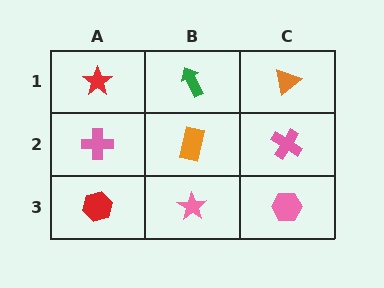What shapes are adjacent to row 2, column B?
A green arrow (row 1, column B), a pink star (row 3, column B), a pink cross (row 2, column A), a pink cross (row 2, column C).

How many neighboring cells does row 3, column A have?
2.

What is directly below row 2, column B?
A pink star.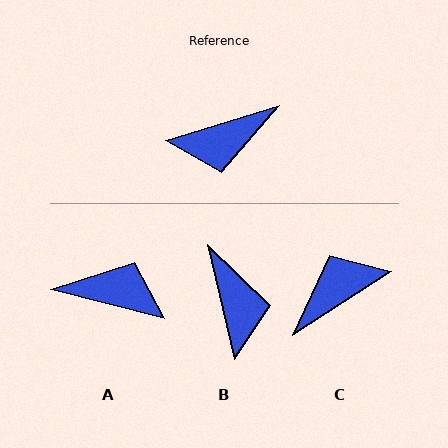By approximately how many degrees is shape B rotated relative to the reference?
Approximately 86 degrees counter-clockwise.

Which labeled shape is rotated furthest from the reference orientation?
C, about 164 degrees away.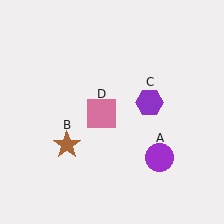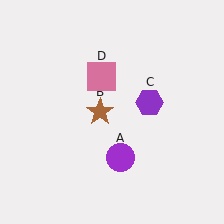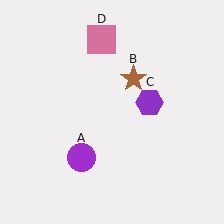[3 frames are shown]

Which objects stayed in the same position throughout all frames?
Purple hexagon (object C) remained stationary.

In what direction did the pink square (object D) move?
The pink square (object D) moved up.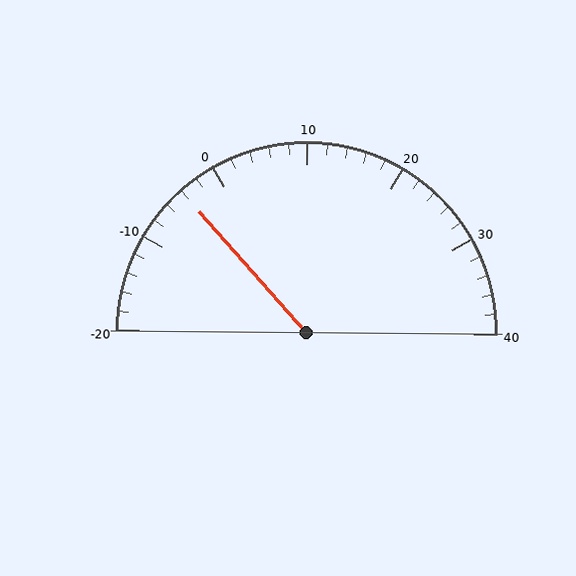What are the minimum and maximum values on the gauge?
The gauge ranges from -20 to 40.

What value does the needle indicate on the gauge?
The needle indicates approximately -4.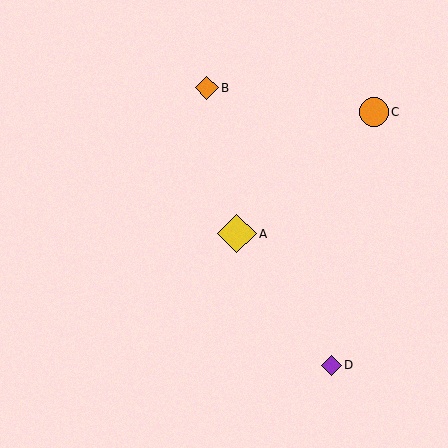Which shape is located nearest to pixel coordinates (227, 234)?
The yellow diamond (labeled A) at (237, 234) is nearest to that location.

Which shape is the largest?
The yellow diamond (labeled A) is the largest.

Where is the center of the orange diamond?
The center of the orange diamond is at (207, 88).